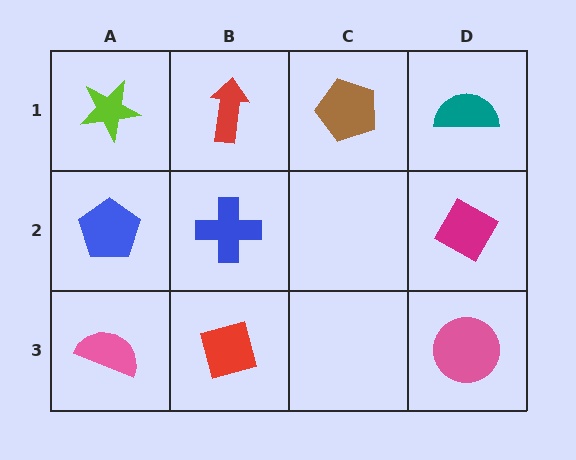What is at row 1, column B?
A red arrow.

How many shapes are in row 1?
4 shapes.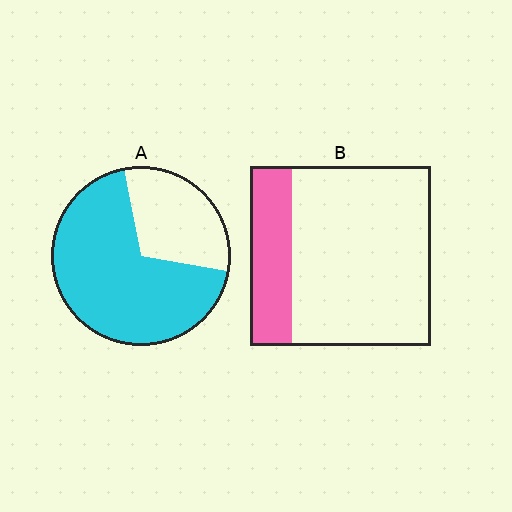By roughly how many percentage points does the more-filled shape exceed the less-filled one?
By roughly 45 percentage points (A over B).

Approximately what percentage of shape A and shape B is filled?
A is approximately 70% and B is approximately 25%.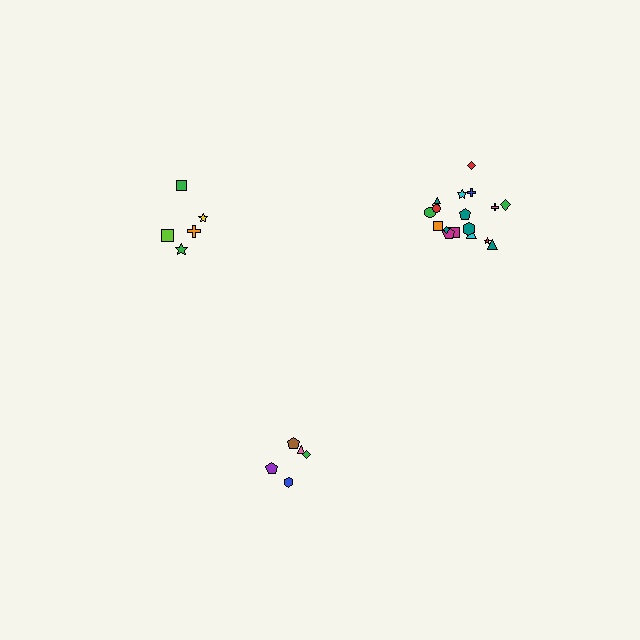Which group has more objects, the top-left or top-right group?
The top-right group.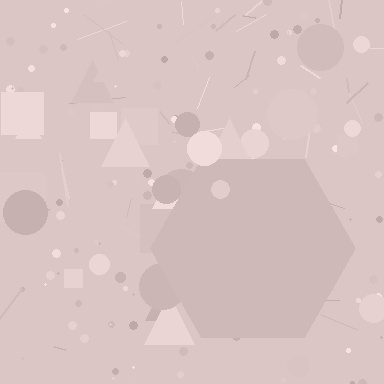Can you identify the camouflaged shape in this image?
The camouflaged shape is a hexagon.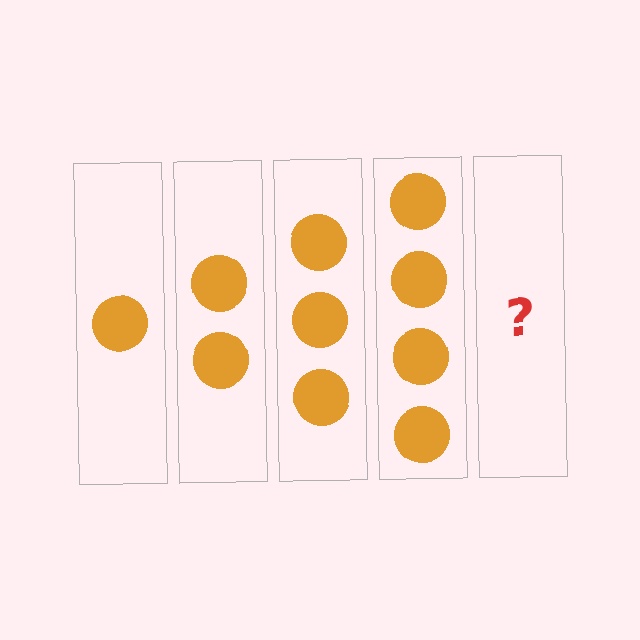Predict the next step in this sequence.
The next step is 5 circles.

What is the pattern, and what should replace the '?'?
The pattern is that each step adds one more circle. The '?' should be 5 circles.